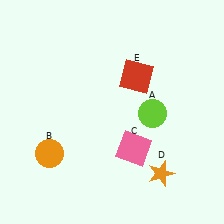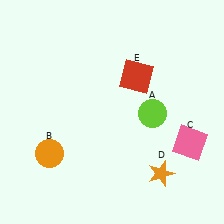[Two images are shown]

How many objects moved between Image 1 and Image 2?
1 object moved between the two images.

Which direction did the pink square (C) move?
The pink square (C) moved right.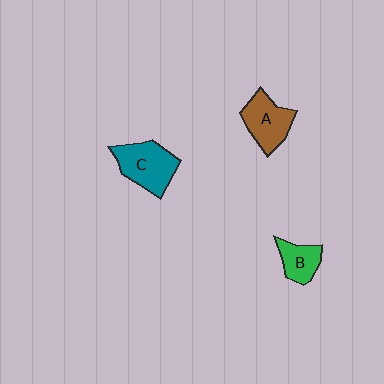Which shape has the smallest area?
Shape B (green).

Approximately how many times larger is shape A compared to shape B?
Approximately 1.5 times.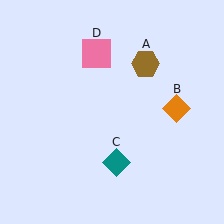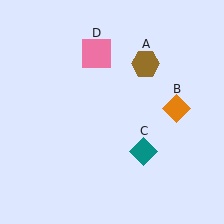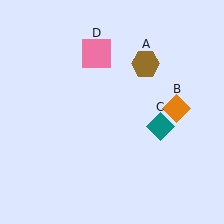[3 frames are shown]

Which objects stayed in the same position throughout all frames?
Brown hexagon (object A) and orange diamond (object B) and pink square (object D) remained stationary.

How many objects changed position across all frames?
1 object changed position: teal diamond (object C).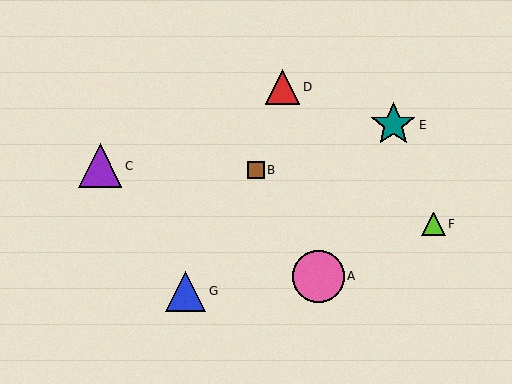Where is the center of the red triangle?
The center of the red triangle is at (283, 87).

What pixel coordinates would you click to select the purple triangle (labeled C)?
Click at (100, 166) to select the purple triangle C.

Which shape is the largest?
The pink circle (labeled A) is the largest.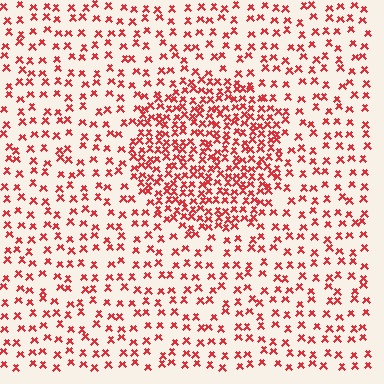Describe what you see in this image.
The image contains small red elements arranged at two different densities. A circle-shaped region is visible where the elements are more densely packed than the surrounding area.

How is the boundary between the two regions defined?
The boundary is defined by a change in element density (approximately 2.2x ratio). All elements are the same color, size, and shape.